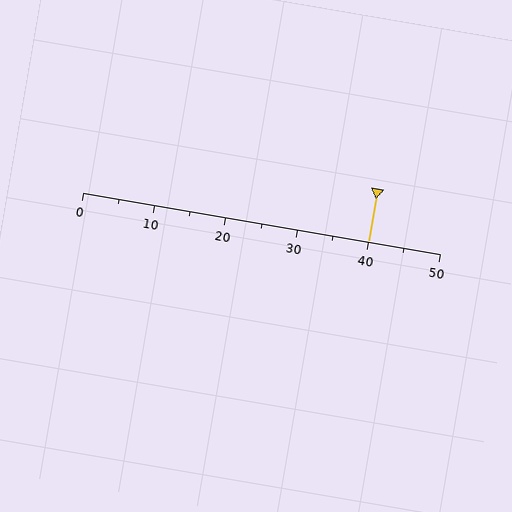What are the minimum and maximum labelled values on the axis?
The axis runs from 0 to 50.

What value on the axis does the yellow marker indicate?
The marker indicates approximately 40.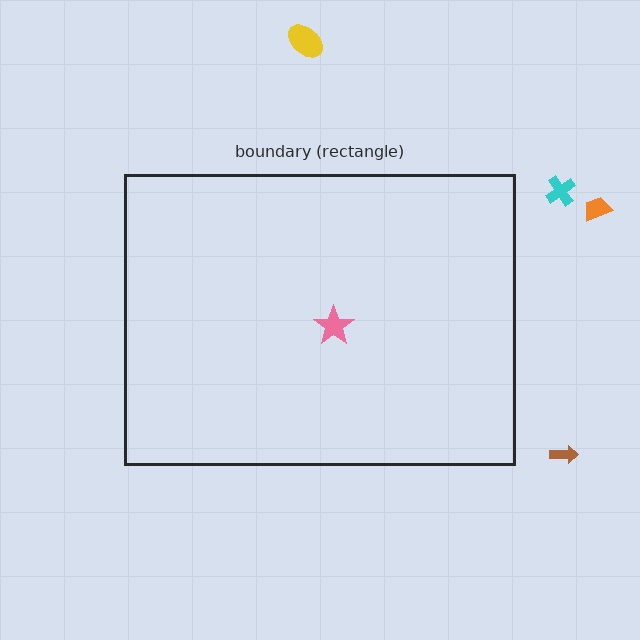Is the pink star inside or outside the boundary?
Inside.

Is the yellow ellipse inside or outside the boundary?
Outside.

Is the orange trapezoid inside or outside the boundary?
Outside.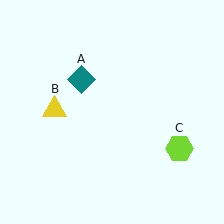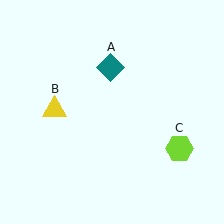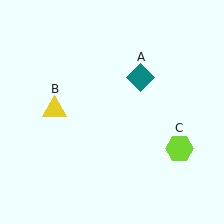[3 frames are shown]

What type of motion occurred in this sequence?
The teal diamond (object A) rotated clockwise around the center of the scene.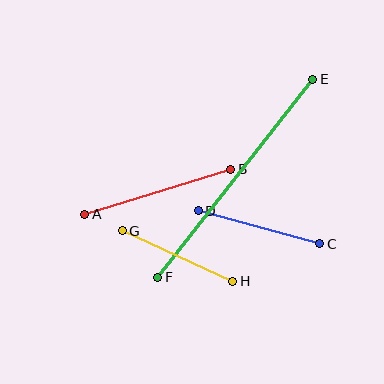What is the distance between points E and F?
The distance is approximately 252 pixels.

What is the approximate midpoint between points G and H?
The midpoint is at approximately (178, 256) pixels.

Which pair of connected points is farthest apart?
Points E and F are farthest apart.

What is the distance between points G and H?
The distance is approximately 122 pixels.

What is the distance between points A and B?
The distance is approximately 152 pixels.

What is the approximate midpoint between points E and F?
The midpoint is at approximately (235, 178) pixels.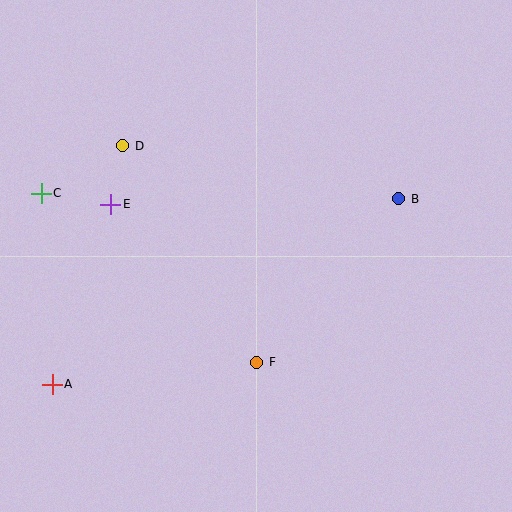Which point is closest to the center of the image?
Point F at (257, 362) is closest to the center.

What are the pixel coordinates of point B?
Point B is at (399, 199).